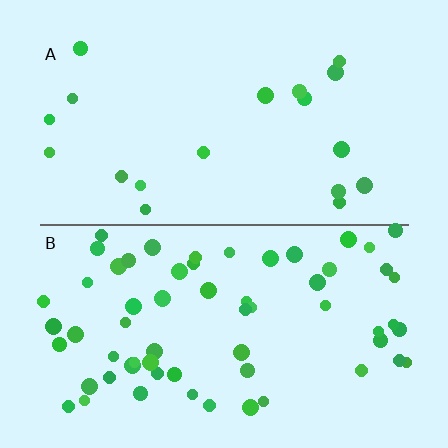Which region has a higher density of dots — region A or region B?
B (the bottom).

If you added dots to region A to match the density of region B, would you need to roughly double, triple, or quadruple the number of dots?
Approximately triple.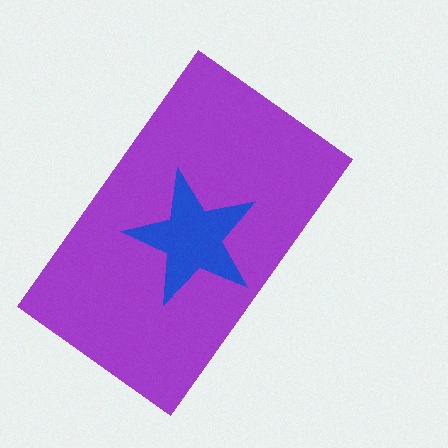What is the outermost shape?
The purple rectangle.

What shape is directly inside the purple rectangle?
The blue star.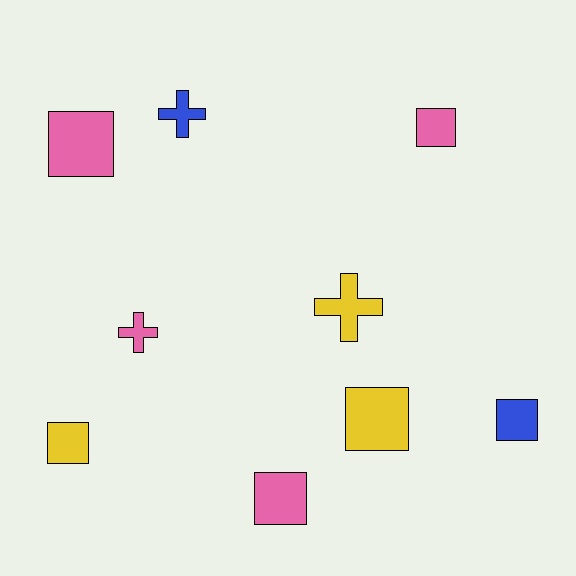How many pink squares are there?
There are 3 pink squares.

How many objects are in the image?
There are 9 objects.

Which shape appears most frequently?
Square, with 6 objects.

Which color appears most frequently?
Pink, with 4 objects.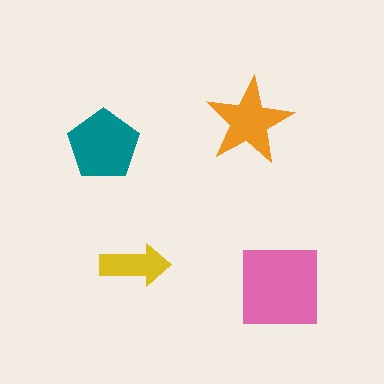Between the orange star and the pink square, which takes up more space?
The pink square.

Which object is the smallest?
The yellow arrow.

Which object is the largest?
The pink square.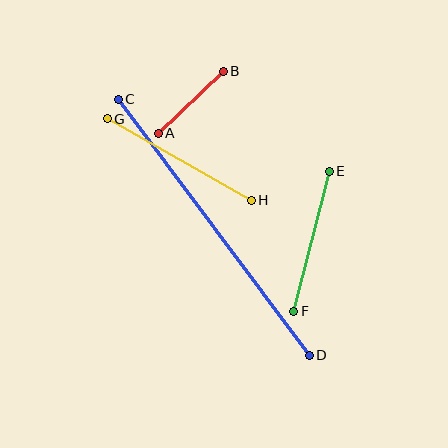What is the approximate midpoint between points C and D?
The midpoint is at approximately (214, 227) pixels.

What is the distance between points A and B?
The distance is approximately 90 pixels.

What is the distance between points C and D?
The distance is approximately 319 pixels.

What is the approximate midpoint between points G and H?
The midpoint is at approximately (179, 160) pixels.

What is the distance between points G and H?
The distance is approximately 165 pixels.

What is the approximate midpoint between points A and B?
The midpoint is at approximately (191, 102) pixels.